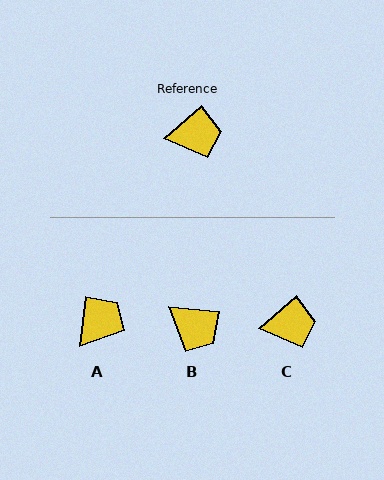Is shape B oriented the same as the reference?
No, it is off by about 47 degrees.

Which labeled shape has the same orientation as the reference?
C.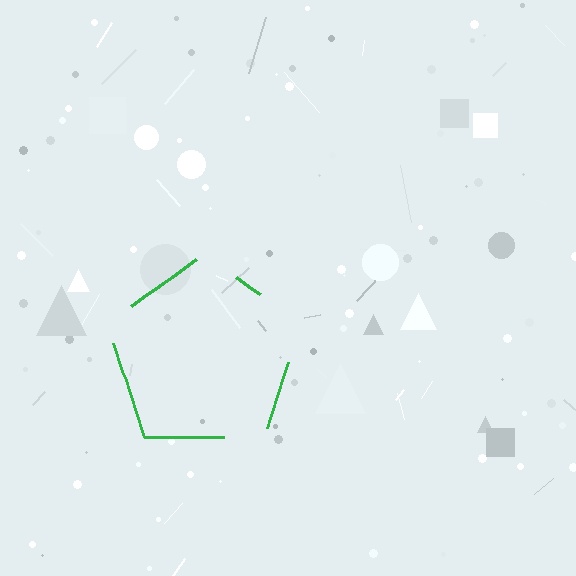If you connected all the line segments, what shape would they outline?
They would outline a pentagon.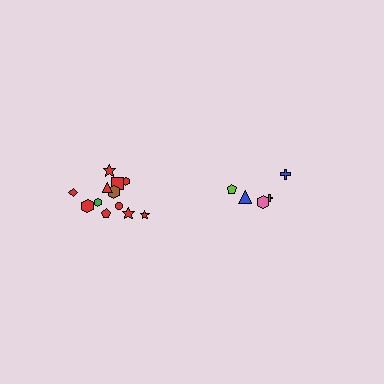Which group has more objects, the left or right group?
The left group.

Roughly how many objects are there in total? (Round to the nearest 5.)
Roughly 15 objects in total.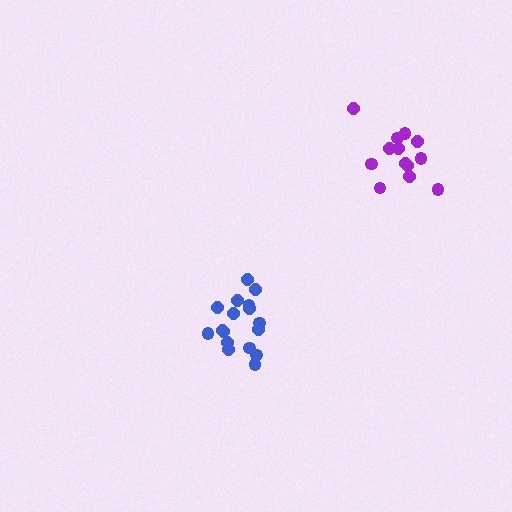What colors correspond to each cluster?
The clusters are colored: blue, purple.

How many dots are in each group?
Group 1: 17 dots, Group 2: 13 dots (30 total).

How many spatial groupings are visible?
There are 2 spatial groupings.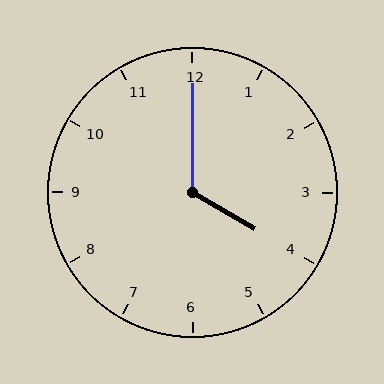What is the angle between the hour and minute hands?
Approximately 120 degrees.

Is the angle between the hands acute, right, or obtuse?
It is obtuse.